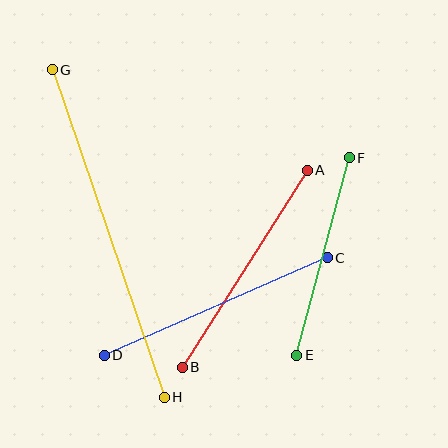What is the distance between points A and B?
The distance is approximately 234 pixels.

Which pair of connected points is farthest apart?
Points G and H are farthest apart.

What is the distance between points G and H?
The distance is approximately 346 pixels.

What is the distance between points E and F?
The distance is approximately 204 pixels.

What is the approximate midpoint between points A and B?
The midpoint is at approximately (245, 269) pixels.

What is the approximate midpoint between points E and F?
The midpoint is at approximately (323, 257) pixels.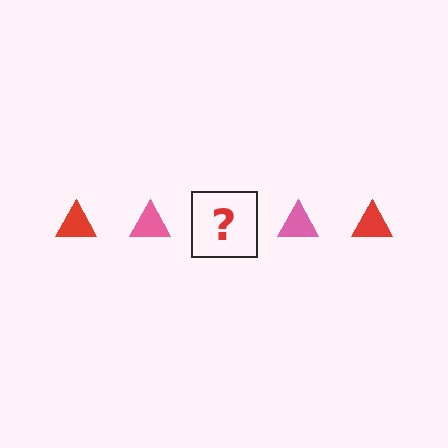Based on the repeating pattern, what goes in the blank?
The blank should be a red triangle.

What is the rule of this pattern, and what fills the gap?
The rule is that the pattern cycles through red, pink triangles. The gap should be filled with a red triangle.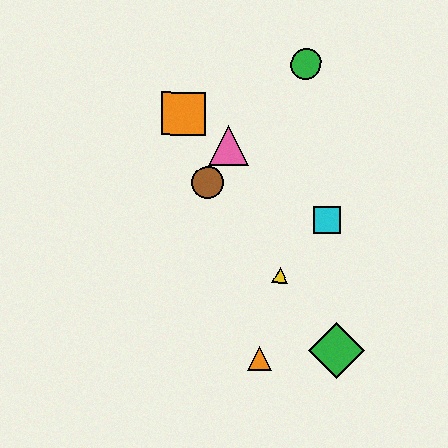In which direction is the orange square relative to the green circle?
The orange square is to the left of the green circle.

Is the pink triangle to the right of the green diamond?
No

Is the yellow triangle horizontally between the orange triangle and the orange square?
No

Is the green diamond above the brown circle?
No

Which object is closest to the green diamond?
The orange triangle is closest to the green diamond.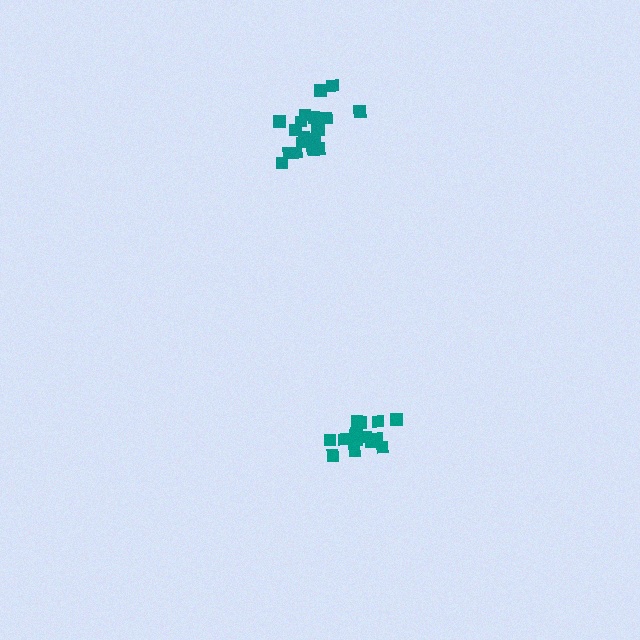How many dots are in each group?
Group 1: 15 dots, Group 2: 21 dots (36 total).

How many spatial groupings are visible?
There are 2 spatial groupings.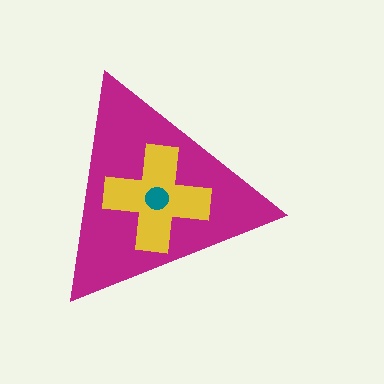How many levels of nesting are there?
3.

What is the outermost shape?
The magenta triangle.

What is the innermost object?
The teal circle.